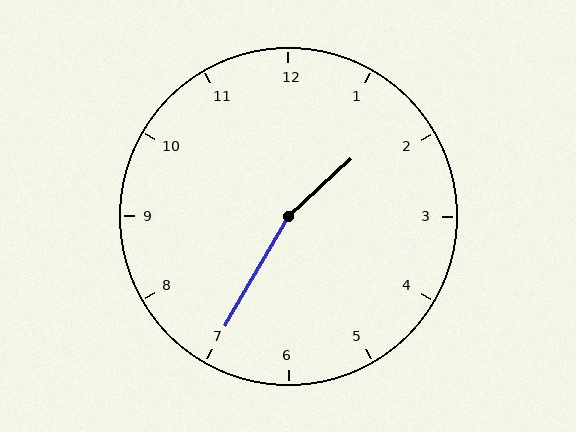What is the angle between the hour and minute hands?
Approximately 162 degrees.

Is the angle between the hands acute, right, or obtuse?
It is obtuse.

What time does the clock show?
1:35.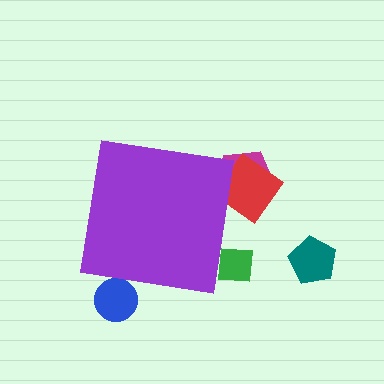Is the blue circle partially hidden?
Yes, the blue circle is partially hidden behind the purple square.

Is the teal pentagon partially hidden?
No, the teal pentagon is fully visible.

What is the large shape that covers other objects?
A purple square.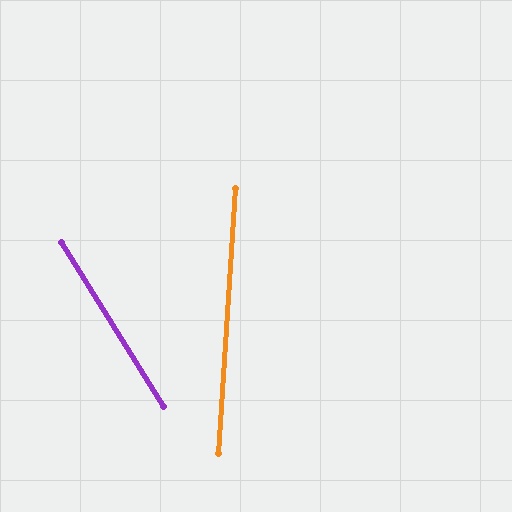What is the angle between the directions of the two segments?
Approximately 36 degrees.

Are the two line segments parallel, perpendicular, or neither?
Neither parallel nor perpendicular — they differ by about 36°.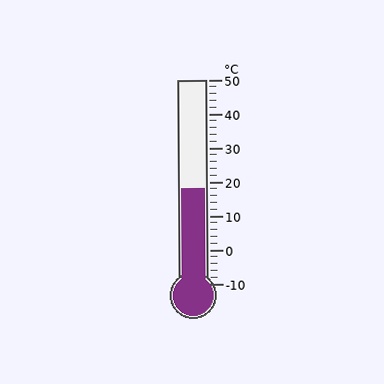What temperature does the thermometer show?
The thermometer shows approximately 18°C.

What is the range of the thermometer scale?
The thermometer scale ranges from -10°C to 50°C.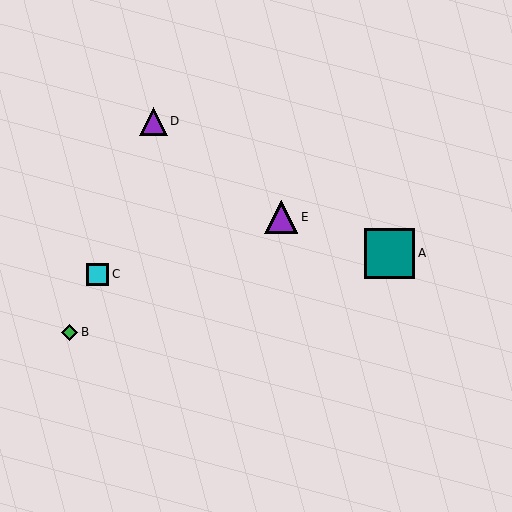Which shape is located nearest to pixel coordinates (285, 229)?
The purple triangle (labeled E) at (281, 217) is nearest to that location.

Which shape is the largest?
The teal square (labeled A) is the largest.